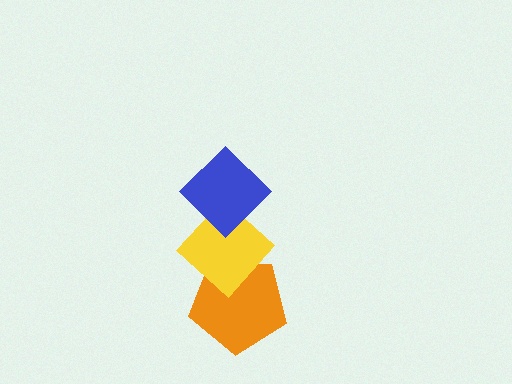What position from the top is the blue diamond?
The blue diamond is 1st from the top.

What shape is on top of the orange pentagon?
The yellow diamond is on top of the orange pentagon.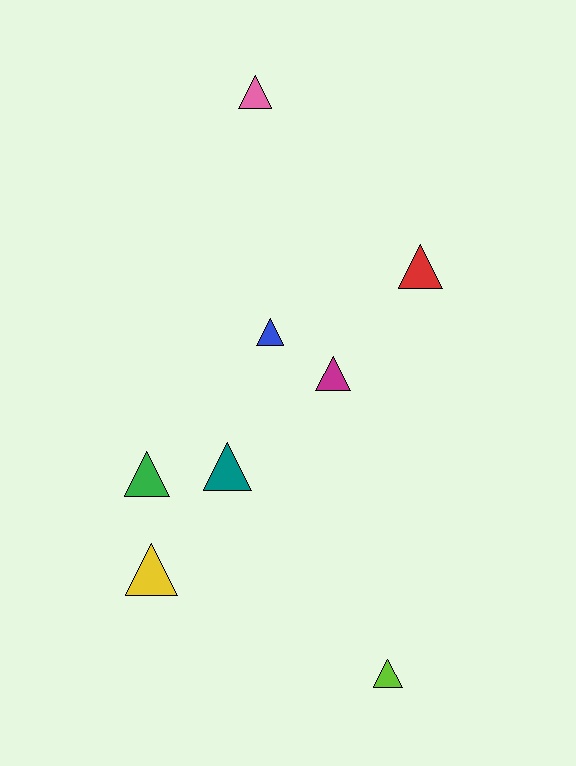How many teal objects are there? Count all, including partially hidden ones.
There is 1 teal object.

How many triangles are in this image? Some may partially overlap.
There are 8 triangles.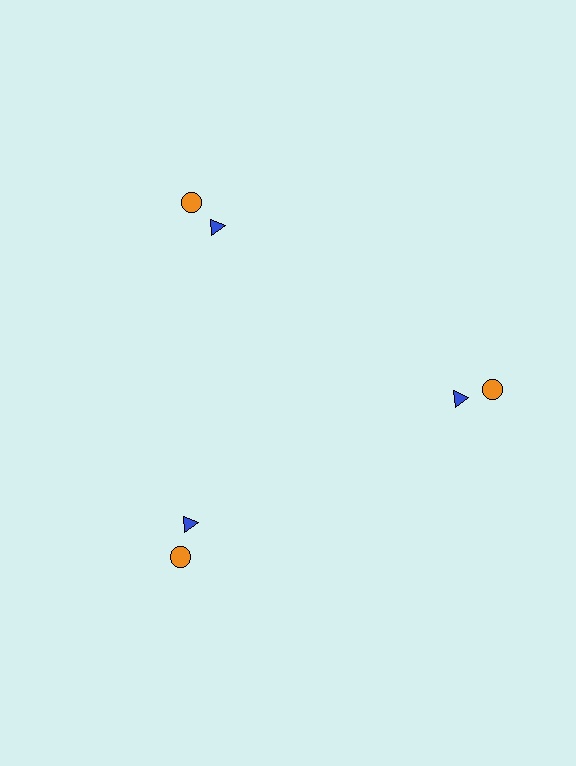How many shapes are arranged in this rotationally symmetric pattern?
There are 6 shapes, arranged in 3 groups of 2.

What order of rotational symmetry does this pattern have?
This pattern has 3-fold rotational symmetry.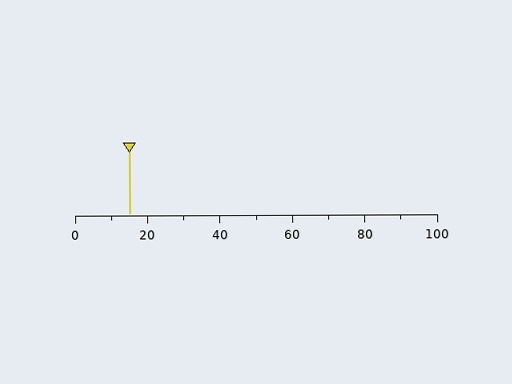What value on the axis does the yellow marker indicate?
The marker indicates approximately 15.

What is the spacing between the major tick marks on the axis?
The major ticks are spaced 20 apart.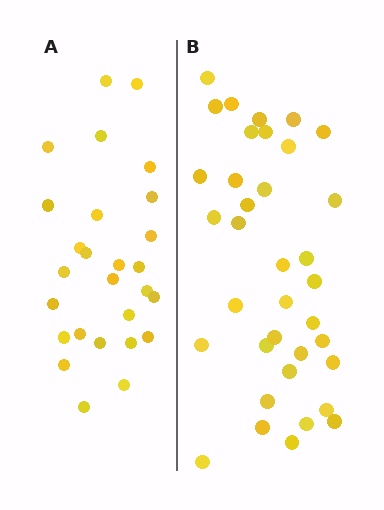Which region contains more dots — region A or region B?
Region B (the right region) has more dots.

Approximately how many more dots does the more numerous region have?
Region B has roughly 8 or so more dots than region A.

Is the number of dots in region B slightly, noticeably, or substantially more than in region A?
Region B has noticeably more, but not dramatically so. The ratio is roughly 1.3 to 1.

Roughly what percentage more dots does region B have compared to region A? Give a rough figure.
About 35% more.